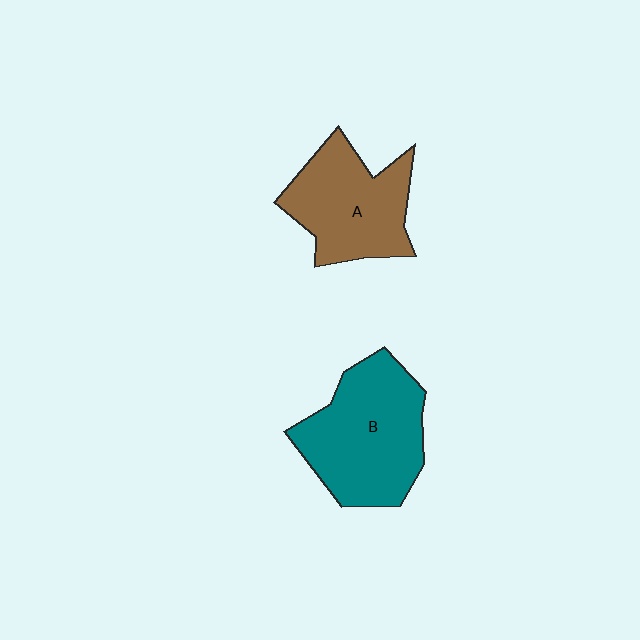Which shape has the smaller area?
Shape A (brown).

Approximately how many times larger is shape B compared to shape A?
Approximately 1.2 times.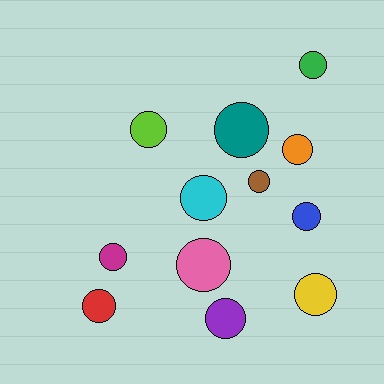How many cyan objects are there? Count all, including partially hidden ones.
There is 1 cyan object.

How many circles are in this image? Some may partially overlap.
There are 12 circles.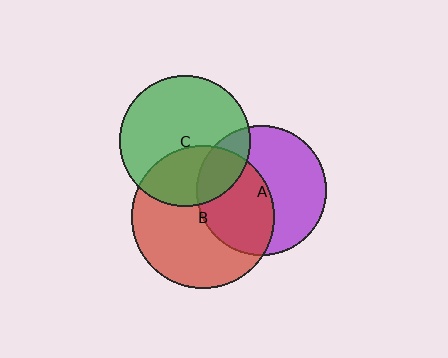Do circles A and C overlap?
Yes.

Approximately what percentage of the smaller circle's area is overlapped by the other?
Approximately 20%.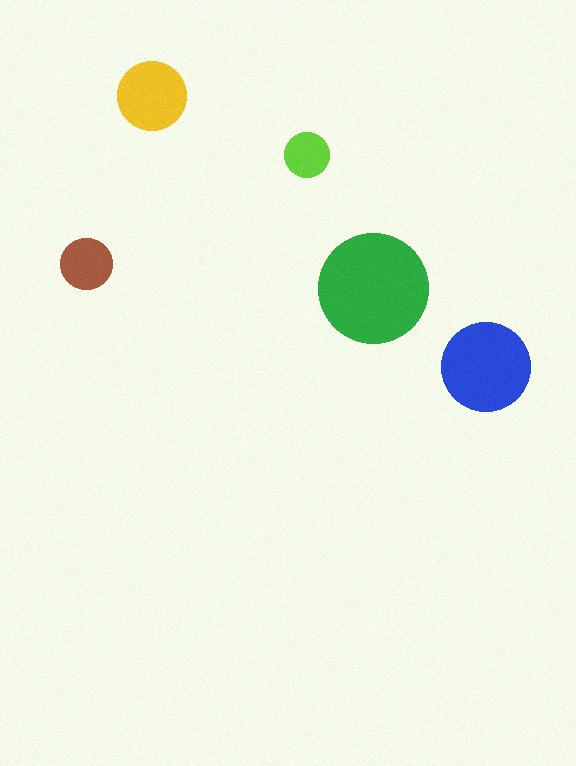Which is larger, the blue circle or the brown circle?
The blue one.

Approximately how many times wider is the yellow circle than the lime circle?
About 1.5 times wider.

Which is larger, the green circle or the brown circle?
The green one.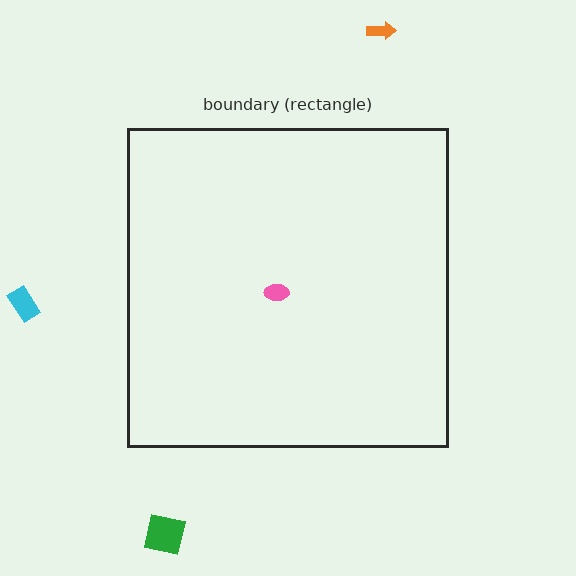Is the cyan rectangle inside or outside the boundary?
Outside.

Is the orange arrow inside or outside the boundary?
Outside.